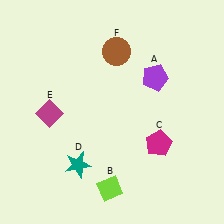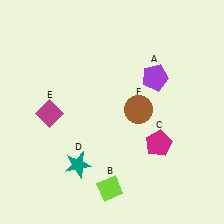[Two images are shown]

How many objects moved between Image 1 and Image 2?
1 object moved between the two images.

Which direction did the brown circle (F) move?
The brown circle (F) moved down.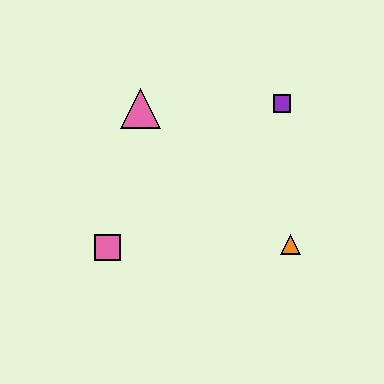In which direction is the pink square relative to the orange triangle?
The pink square is to the left of the orange triangle.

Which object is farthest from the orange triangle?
The pink triangle is farthest from the orange triangle.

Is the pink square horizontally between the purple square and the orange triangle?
No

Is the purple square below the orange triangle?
No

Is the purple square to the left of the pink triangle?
No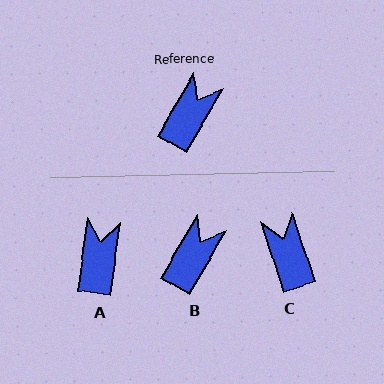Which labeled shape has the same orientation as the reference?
B.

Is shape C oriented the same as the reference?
No, it is off by about 48 degrees.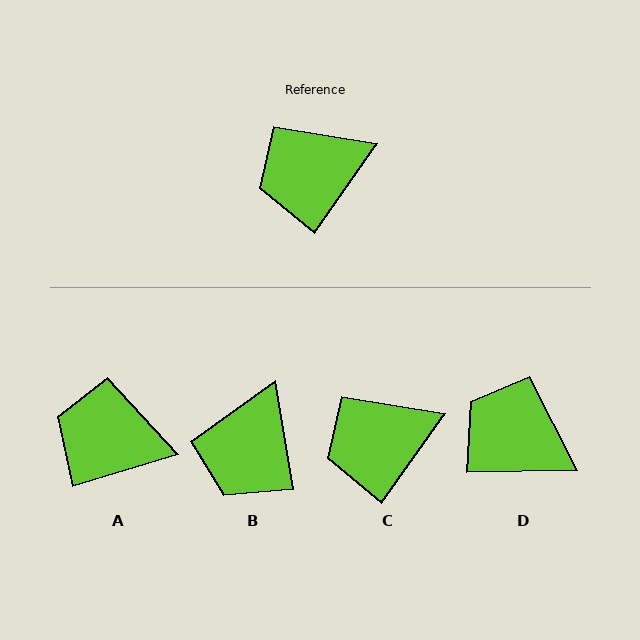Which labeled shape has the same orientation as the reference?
C.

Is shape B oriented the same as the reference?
No, it is off by about 44 degrees.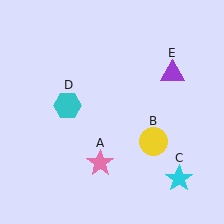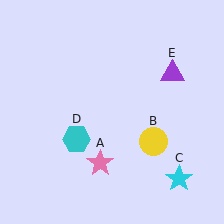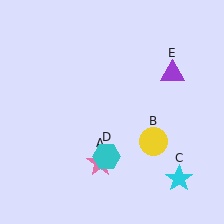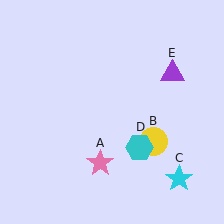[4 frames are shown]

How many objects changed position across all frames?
1 object changed position: cyan hexagon (object D).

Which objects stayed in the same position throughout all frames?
Pink star (object A) and yellow circle (object B) and cyan star (object C) and purple triangle (object E) remained stationary.